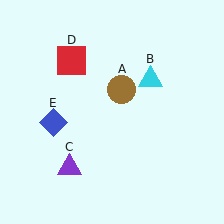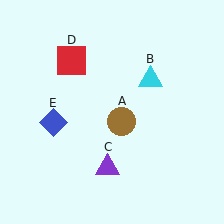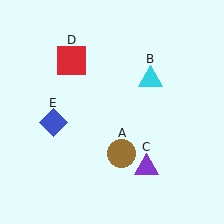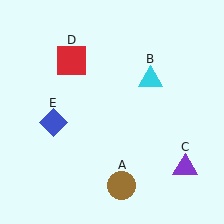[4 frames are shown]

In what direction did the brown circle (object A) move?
The brown circle (object A) moved down.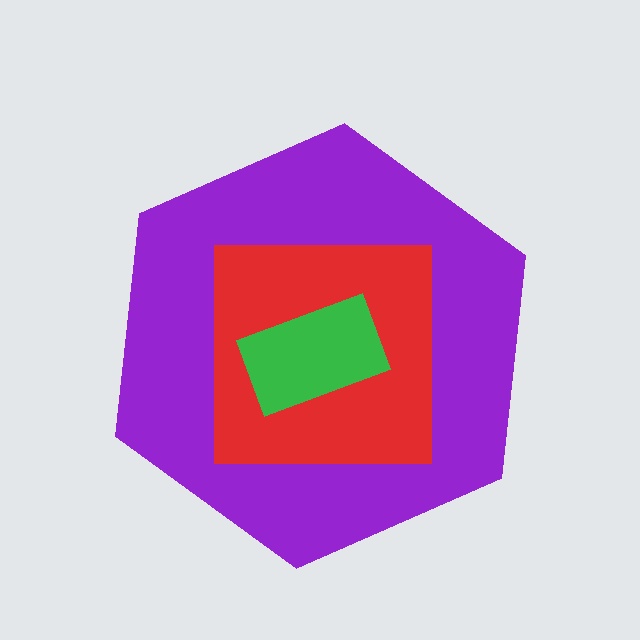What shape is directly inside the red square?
The green rectangle.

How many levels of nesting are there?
3.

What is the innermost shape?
The green rectangle.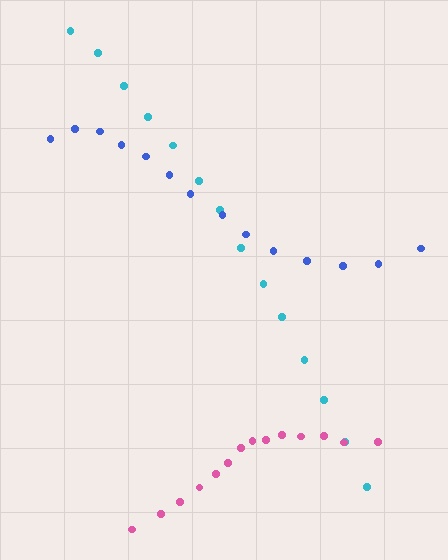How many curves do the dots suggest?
There are 3 distinct paths.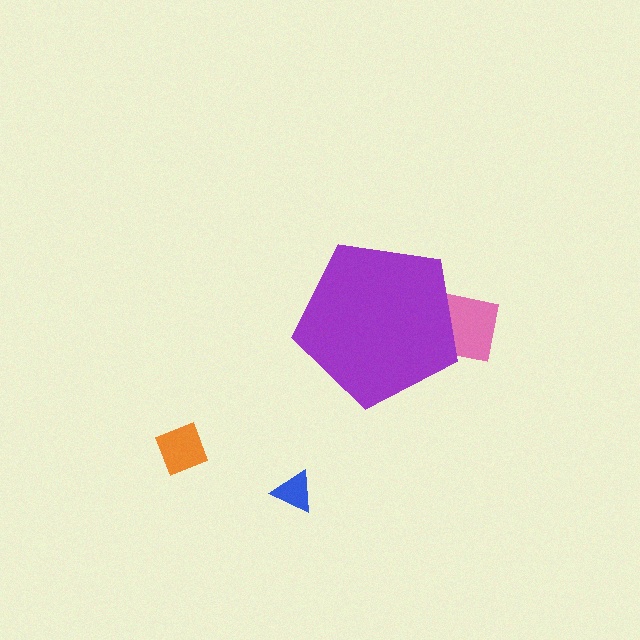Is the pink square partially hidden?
Yes, the pink square is partially hidden behind the purple pentagon.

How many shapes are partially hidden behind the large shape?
1 shape is partially hidden.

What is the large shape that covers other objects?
A purple pentagon.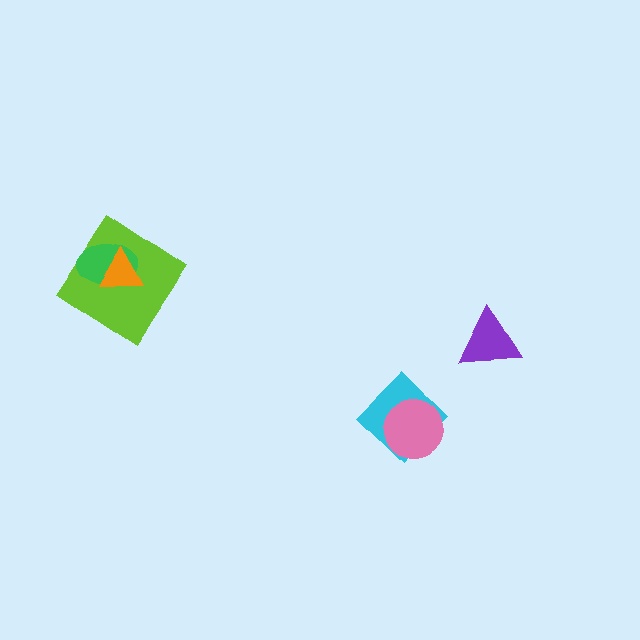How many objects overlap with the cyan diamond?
1 object overlaps with the cyan diamond.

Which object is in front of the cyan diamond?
The pink circle is in front of the cyan diamond.